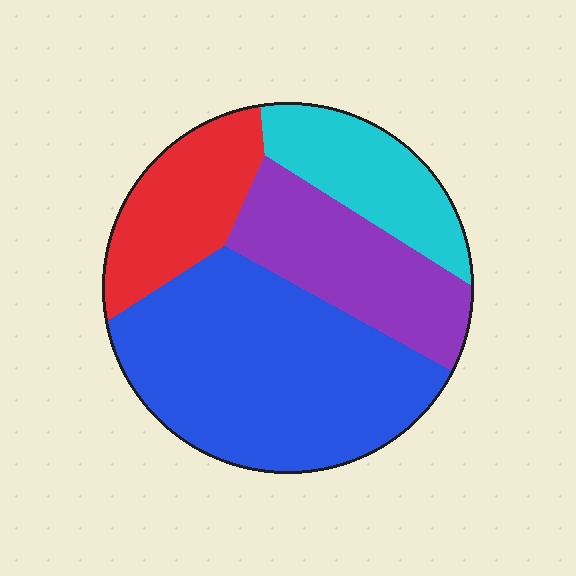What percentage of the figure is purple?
Purple covers 22% of the figure.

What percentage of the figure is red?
Red takes up about one sixth (1/6) of the figure.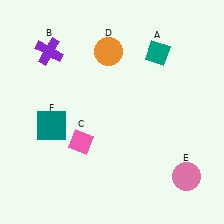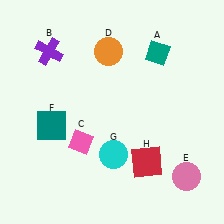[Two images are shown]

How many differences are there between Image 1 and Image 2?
There are 2 differences between the two images.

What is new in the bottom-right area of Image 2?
A red square (H) was added in the bottom-right area of Image 2.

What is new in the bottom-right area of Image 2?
A cyan circle (G) was added in the bottom-right area of Image 2.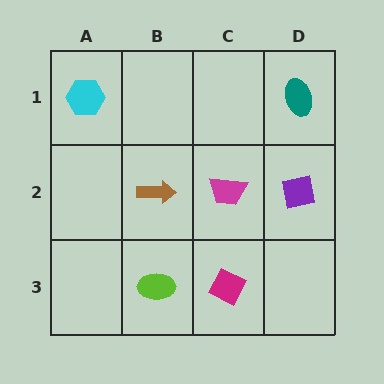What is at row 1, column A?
A cyan hexagon.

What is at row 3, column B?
A lime ellipse.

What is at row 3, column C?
A magenta diamond.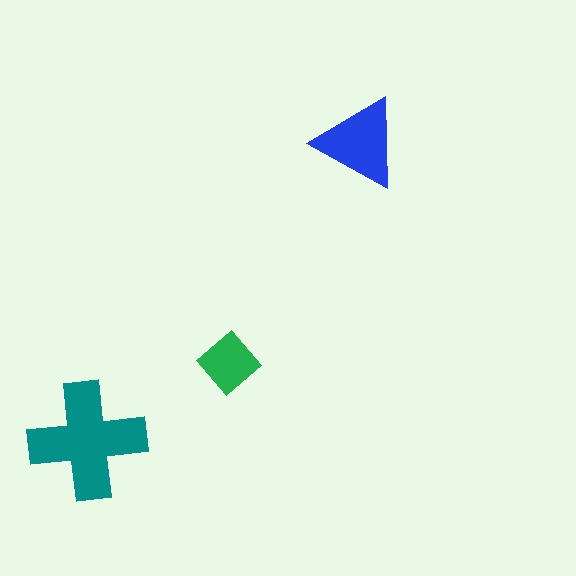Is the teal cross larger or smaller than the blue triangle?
Larger.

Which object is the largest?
The teal cross.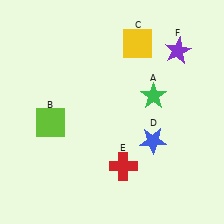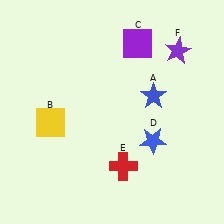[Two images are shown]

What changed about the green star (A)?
In Image 1, A is green. In Image 2, it changed to blue.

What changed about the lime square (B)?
In Image 1, B is lime. In Image 2, it changed to yellow.